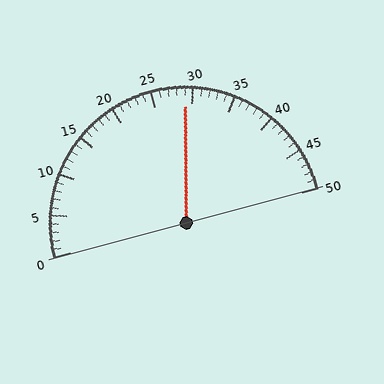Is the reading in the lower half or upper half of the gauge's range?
The reading is in the upper half of the range (0 to 50).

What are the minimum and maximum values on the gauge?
The gauge ranges from 0 to 50.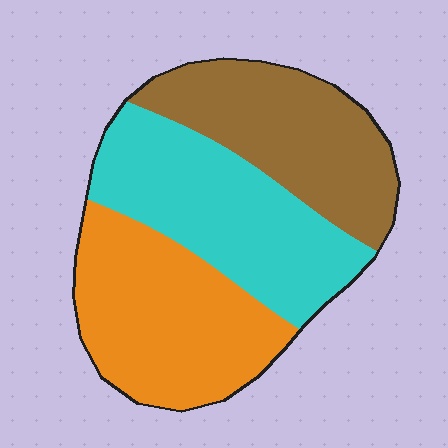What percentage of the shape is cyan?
Cyan covers about 35% of the shape.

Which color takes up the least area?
Brown, at roughly 30%.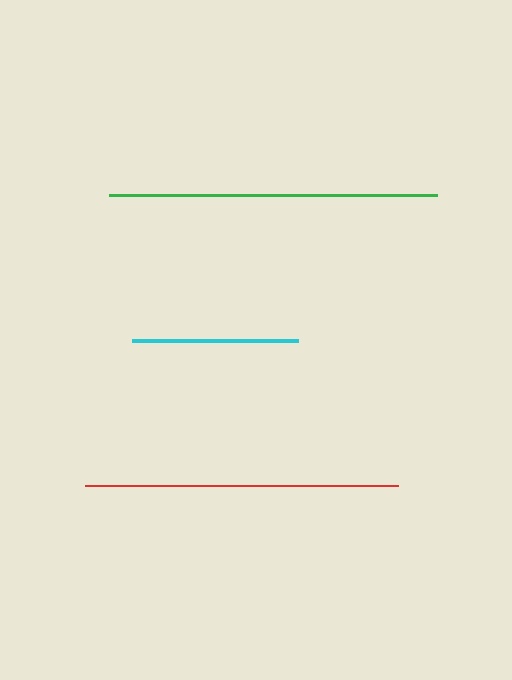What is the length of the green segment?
The green segment is approximately 329 pixels long.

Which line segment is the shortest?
The cyan line is the shortest at approximately 165 pixels.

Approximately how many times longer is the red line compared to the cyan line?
The red line is approximately 1.9 times the length of the cyan line.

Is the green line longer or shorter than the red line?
The green line is longer than the red line.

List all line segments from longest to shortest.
From longest to shortest: green, red, cyan.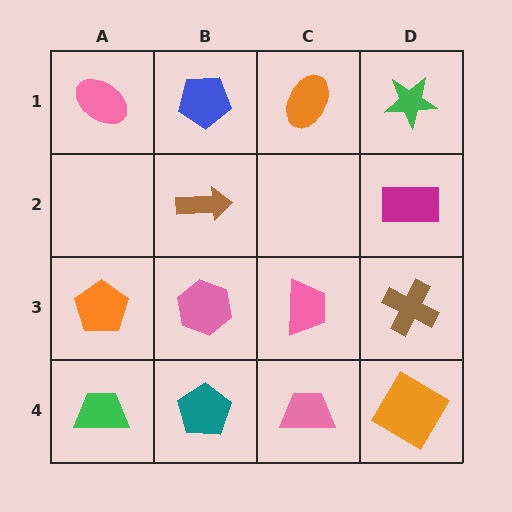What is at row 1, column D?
A green star.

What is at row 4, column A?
A green trapezoid.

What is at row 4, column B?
A teal pentagon.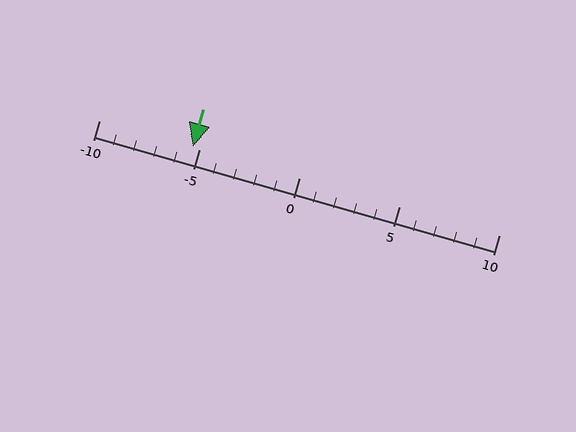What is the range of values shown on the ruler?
The ruler shows values from -10 to 10.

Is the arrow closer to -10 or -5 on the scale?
The arrow is closer to -5.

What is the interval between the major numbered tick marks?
The major tick marks are spaced 5 units apart.